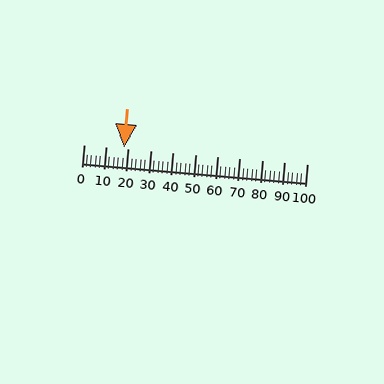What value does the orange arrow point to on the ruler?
The orange arrow points to approximately 18.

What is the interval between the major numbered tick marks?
The major tick marks are spaced 10 units apart.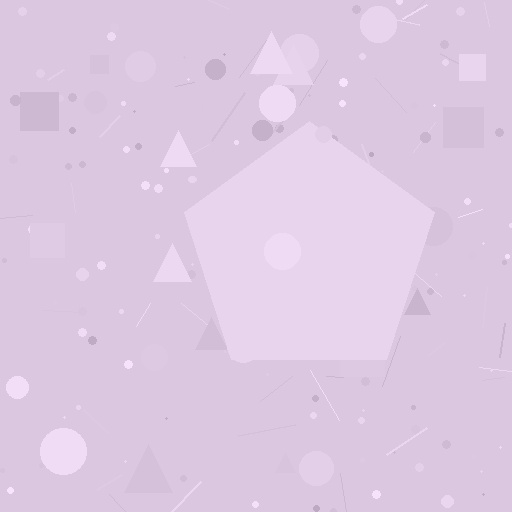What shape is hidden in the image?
A pentagon is hidden in the image.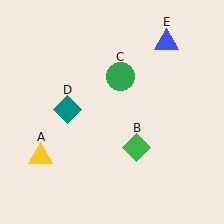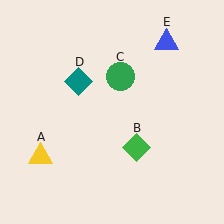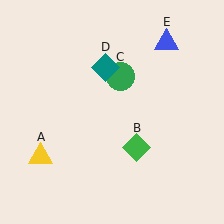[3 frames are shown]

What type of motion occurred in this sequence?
The teal diamond (object D) rotated clockwise around the center of the scene.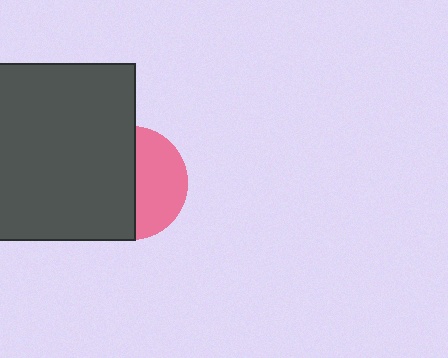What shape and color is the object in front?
The object in front is a dark gray square.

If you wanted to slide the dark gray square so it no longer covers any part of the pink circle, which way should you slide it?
Slide it left — that is the most direct way to separate the two shapes.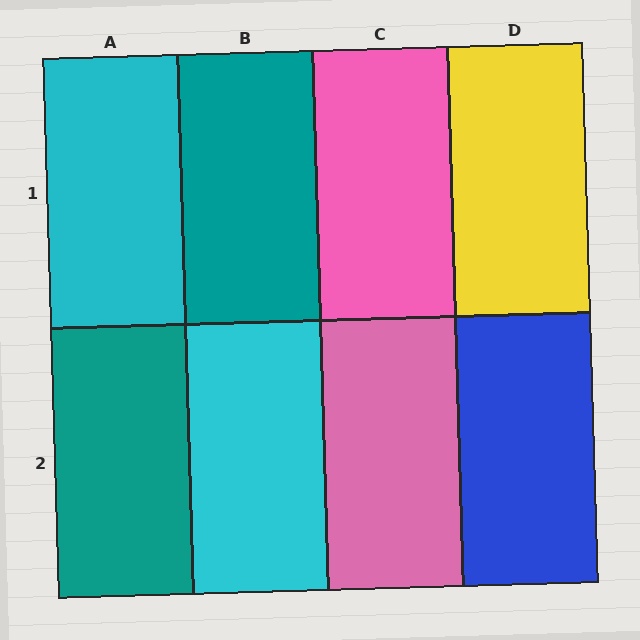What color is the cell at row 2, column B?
Cyan.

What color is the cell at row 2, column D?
Blue.